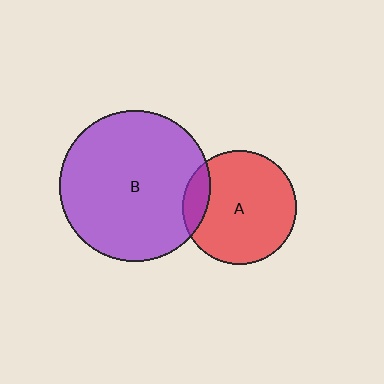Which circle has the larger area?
Circle B (purple).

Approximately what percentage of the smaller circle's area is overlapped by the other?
Approximately 15%.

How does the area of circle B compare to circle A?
Approximately 1.7 times.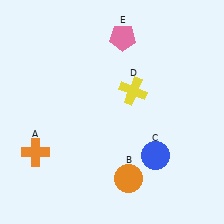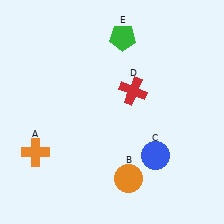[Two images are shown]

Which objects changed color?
D changed from yellow to red. E changed from pink to green.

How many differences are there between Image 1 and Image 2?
There are 2 differences between the two images.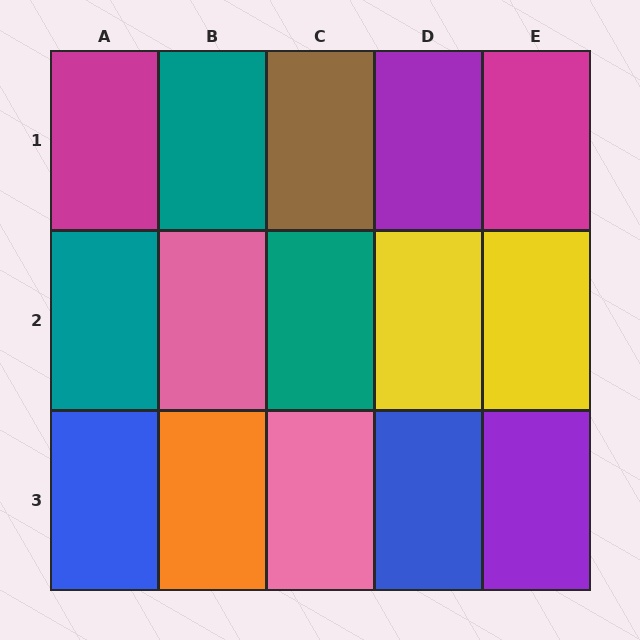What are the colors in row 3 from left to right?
Blue, orange, pink, blue, purple.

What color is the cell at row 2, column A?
Teal.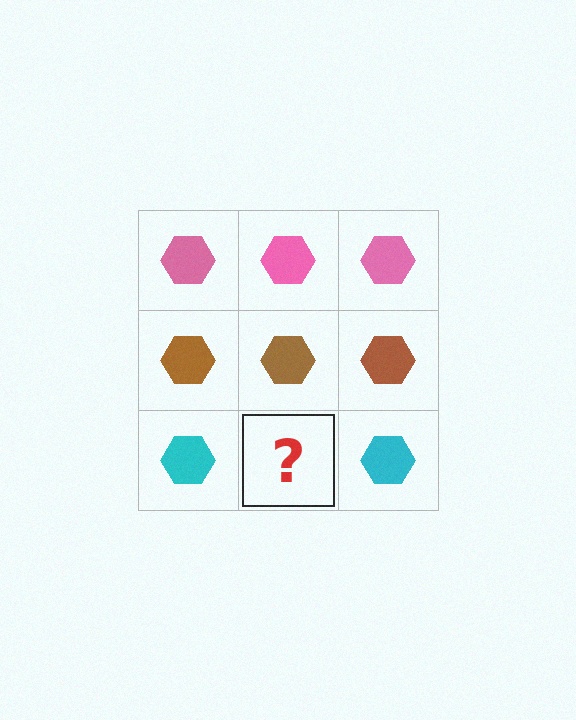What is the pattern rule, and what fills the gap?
The rule is that each row has a consistent color. The gap should be filled with a cyan hexagon.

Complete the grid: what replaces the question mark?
The question mark should be replaced with a cyan hexagon.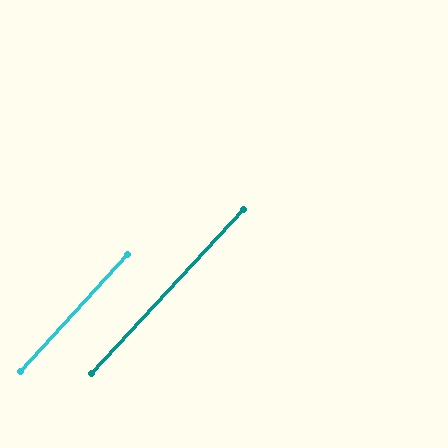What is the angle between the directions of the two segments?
Approximately 0 degrees.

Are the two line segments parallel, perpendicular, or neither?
Parallel — their directions differ by only 0.0°.